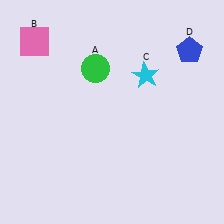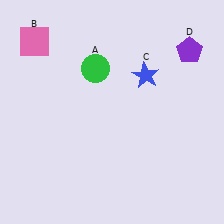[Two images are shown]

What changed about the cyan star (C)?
In Image 1, C is cyan. In Image 2, it changed to blue.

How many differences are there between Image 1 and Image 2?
There are 2 differences between the two images.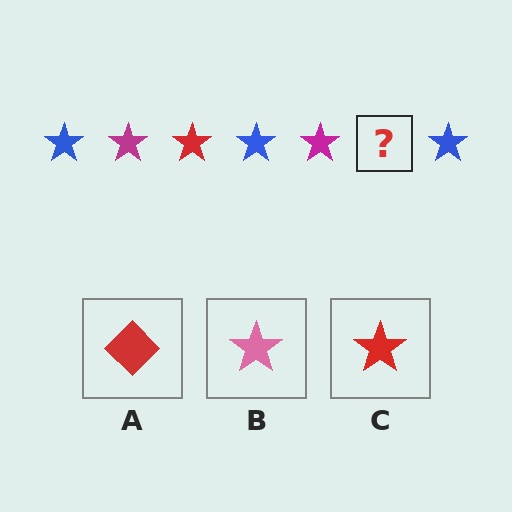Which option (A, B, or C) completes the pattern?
C.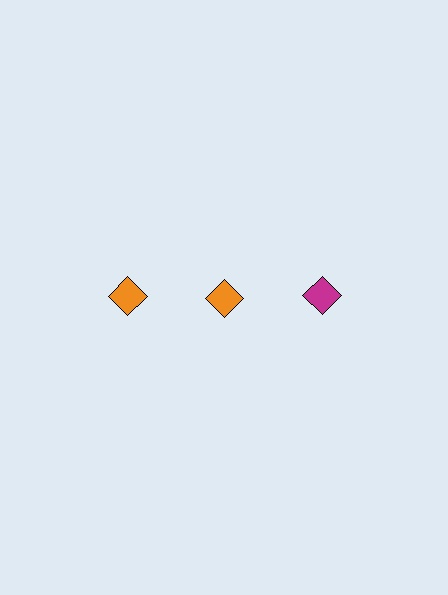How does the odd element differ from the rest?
It has a different color: magenta instead of orange.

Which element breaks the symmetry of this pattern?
The magenta diamond in the top row, center column breaks the symmetry. All other shapes are orange diamonds.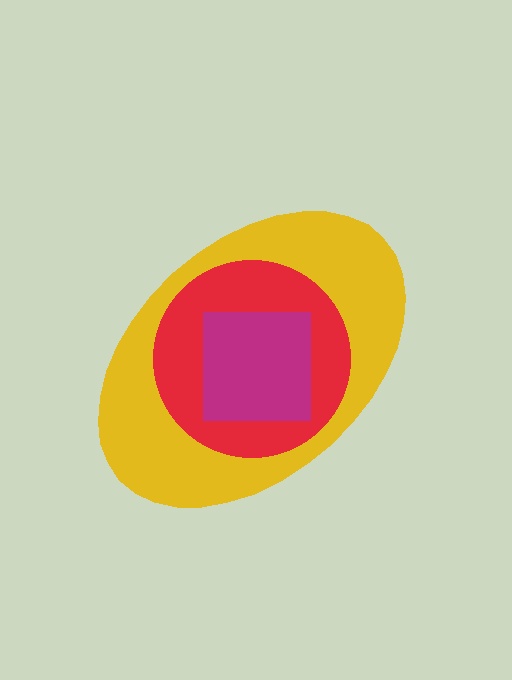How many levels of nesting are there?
3.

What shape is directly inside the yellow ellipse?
The red circle.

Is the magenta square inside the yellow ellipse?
Yes.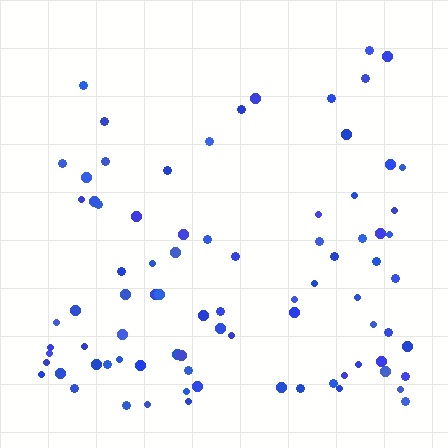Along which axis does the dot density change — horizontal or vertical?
Vertical.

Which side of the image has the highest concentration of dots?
The bottom.